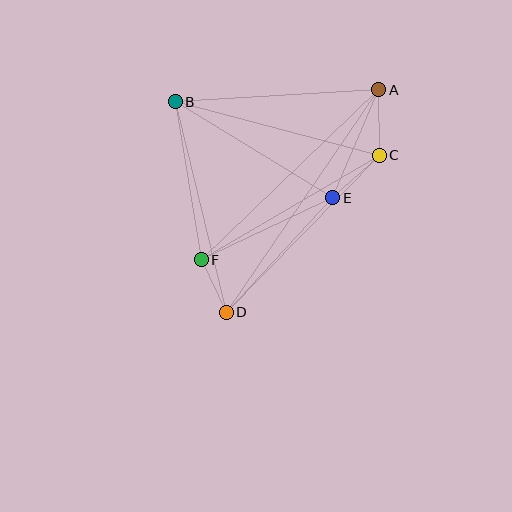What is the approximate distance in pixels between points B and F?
The distance between B and F is approximately 160 pixels.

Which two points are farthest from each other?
Points A and D are farthest from each other.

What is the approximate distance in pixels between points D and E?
The distance between D and E is approximately 156 pixels.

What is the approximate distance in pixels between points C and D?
The distance between C and D is approximately 219 pixels.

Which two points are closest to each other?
Points D and F are closest to each other.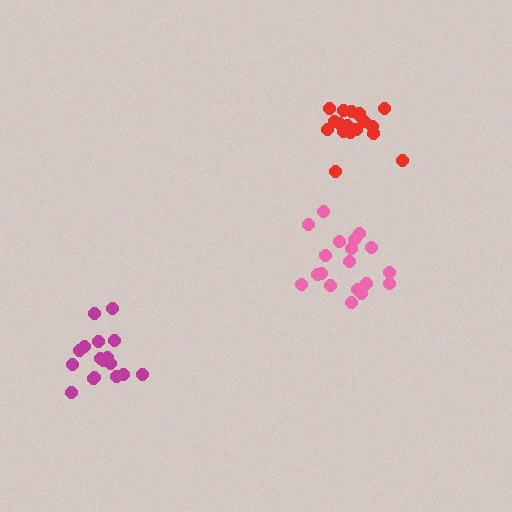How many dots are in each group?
Group 1: 18 dots, Group 2: 19 dots, Group 3: 17 dots (54 total).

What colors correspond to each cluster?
The clusters are colored: red, pink, magenta.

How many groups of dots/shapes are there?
There are 3 groups.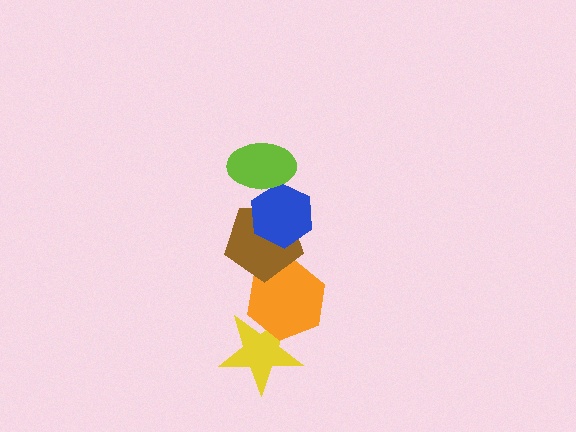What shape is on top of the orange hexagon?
The brown pentagon is on top of the orange hexagon.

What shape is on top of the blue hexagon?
The lime ellipse is on top of the blue hexagon.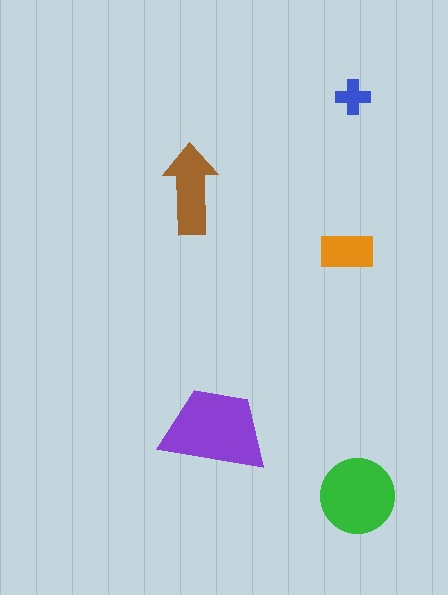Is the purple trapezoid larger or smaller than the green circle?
Larger.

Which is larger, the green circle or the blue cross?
The green circle.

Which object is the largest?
The purple trapezoid.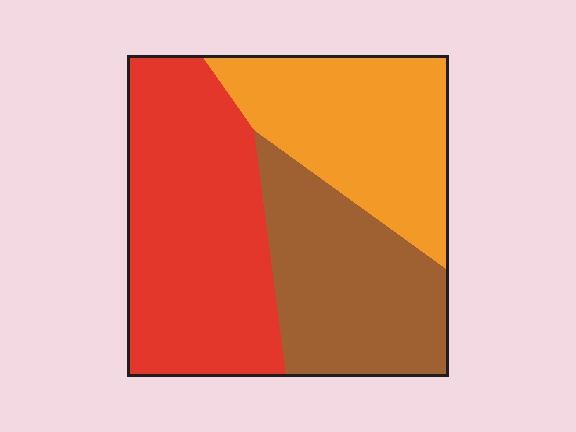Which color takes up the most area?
Red, at roughly 40%.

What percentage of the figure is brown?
Brown covers roughly 30% of the figure.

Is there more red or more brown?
Red.